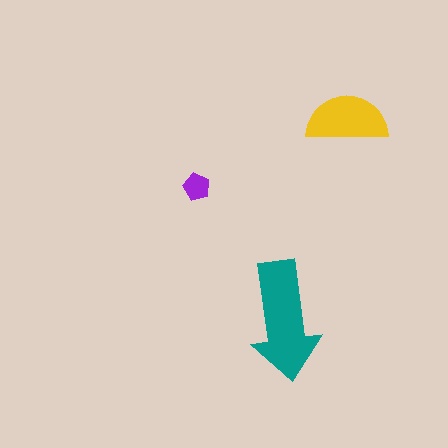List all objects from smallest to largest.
The purple pentagon, the yellow semicircle, the teal arrow.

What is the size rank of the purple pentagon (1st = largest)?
3rd.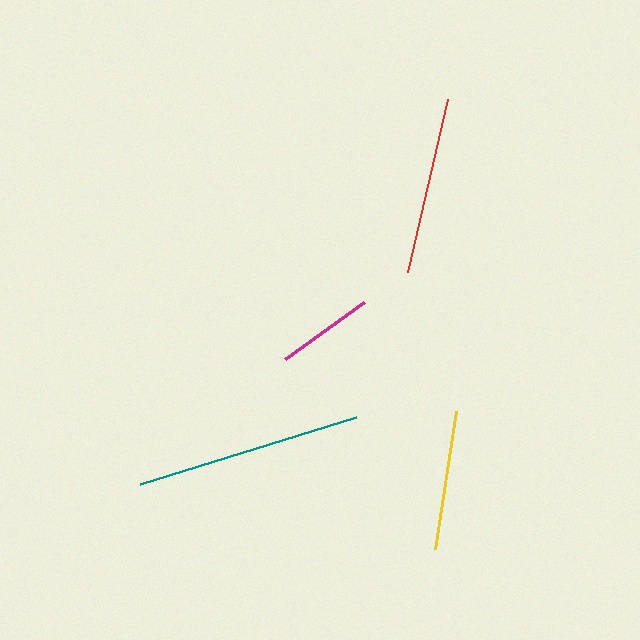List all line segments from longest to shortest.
From longest to shortest: teal, red, yellow, magenta.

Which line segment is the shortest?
The magenta line is the shortest at approximately 98 pixels.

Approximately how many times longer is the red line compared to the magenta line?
The red line is approximately 1.8 times the length of the magenta line.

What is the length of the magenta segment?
The magenta segment is approximately 98 pixels long.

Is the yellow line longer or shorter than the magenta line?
The yellow line is longer than the magenta line.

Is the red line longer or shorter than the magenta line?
The red line is longer than the magenta line.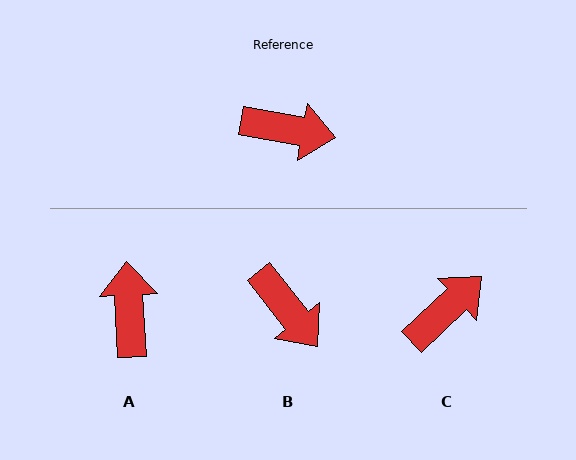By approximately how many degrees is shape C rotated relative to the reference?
Approximately 54 degrees counter-clockwise.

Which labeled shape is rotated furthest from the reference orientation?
A, about 104 degrees away.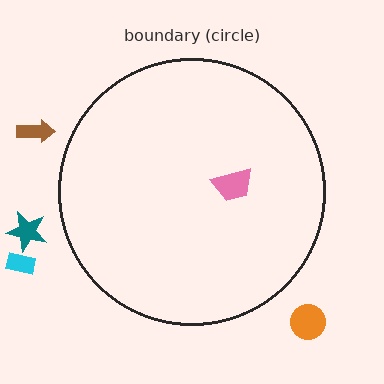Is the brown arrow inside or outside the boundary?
Outside.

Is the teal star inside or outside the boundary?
Outside.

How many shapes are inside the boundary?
1 inside, 4 outside.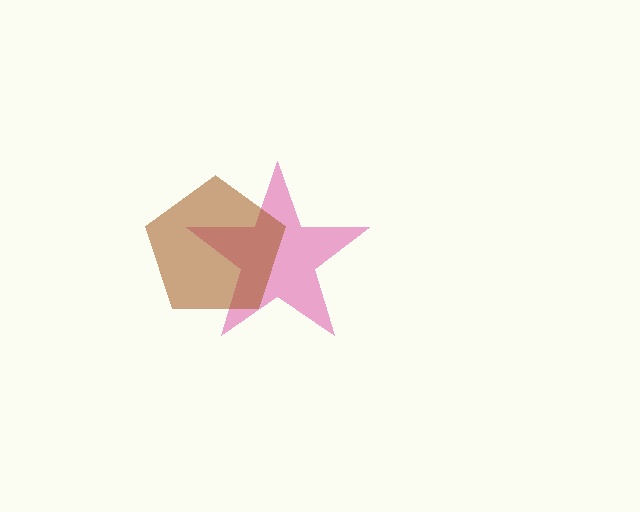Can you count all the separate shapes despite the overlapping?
Yes, there are 2 separate shapes.